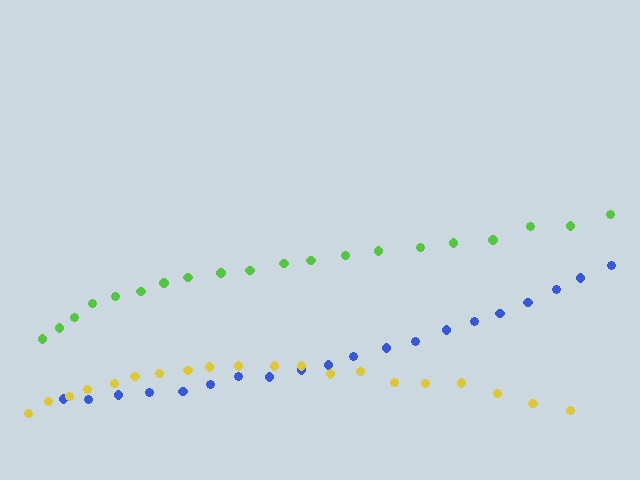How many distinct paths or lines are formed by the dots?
There are 3 distinct paths.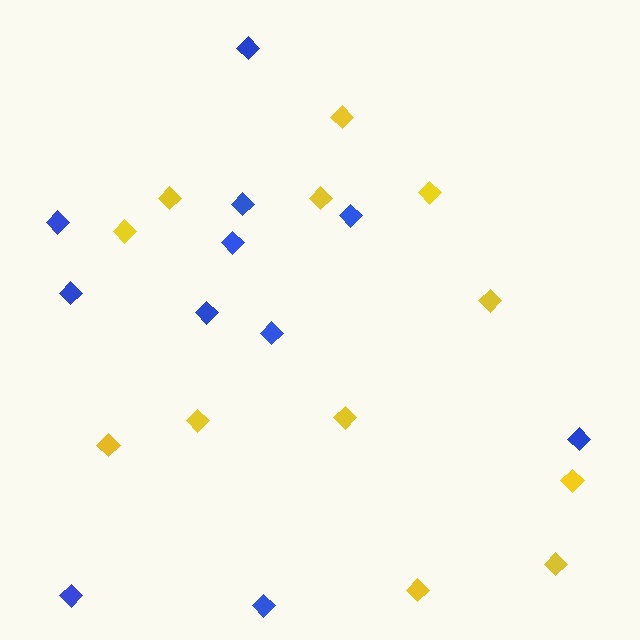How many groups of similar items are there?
There are 2 groups: one group of blue diamonds (11) and one group of yellow diamonds (12).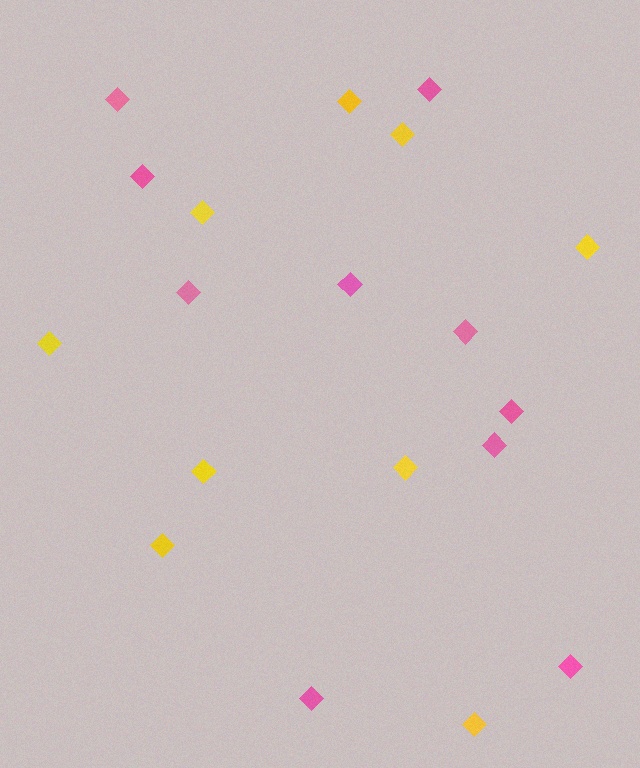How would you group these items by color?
There are 2 groups: one group of yellow diamonds (9) and one group of pink diamonds (10).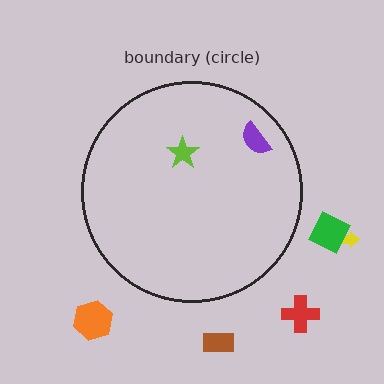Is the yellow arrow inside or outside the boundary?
Outside.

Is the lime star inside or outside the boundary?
Inside.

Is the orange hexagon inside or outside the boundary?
Outside.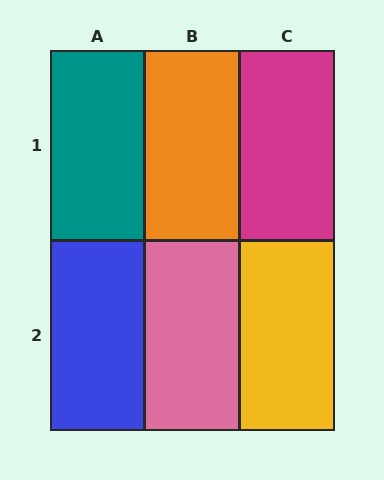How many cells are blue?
1 cell is blue.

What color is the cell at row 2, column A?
Blue.